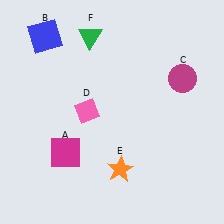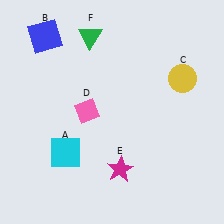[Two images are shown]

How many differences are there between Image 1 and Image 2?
There are 3 differences between the two images.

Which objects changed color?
A changed from magenta to cyan. C changed from magenta to yellow. E changed from orange to magenta.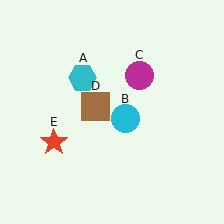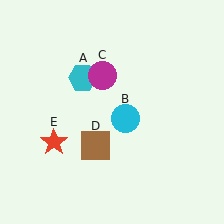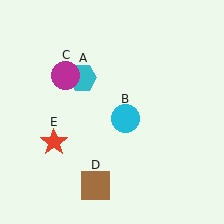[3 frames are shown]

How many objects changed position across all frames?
2 objects changed position: magenta circle (object C), brown square (object D).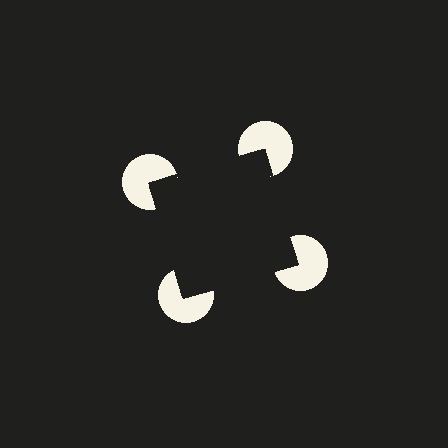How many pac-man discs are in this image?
There are 4 — one at each vertex of the illusory square.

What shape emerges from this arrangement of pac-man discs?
An illusory square — its edges are inferred from the aligned wedge cuts in the pac-man discs, not physically drawn.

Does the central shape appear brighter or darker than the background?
It typically appears slightly darker than the background, even though no actual brightness change is drawn.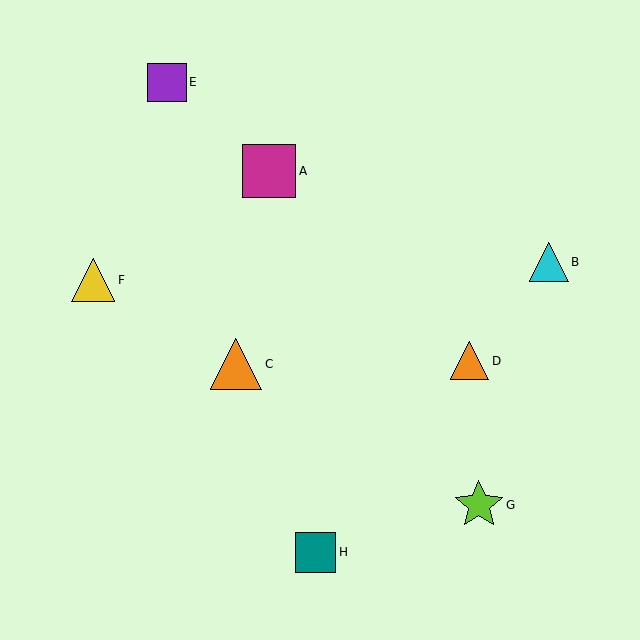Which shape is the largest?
The magenta square (labeled A) is the largest.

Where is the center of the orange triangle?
The center of the orange triangle is at (470, 361).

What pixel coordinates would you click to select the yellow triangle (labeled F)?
Click at (93, 280) to select the yellow triangle F.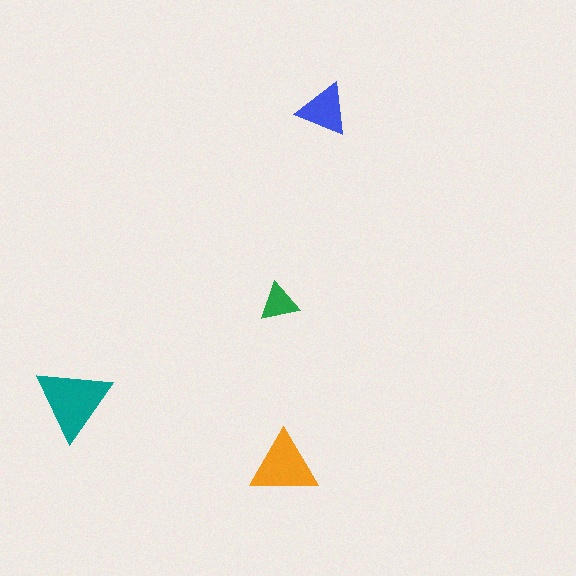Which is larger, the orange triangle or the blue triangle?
The orange one.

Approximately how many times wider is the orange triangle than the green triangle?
About 1.5 times wider.